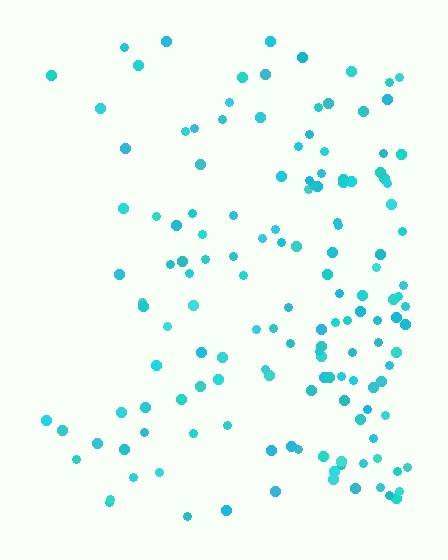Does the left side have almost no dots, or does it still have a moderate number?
Still a moderate number, just noticeably fewer than the right.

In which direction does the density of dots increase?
From left to right, with the right side densest.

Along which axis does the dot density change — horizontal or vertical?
Horizontal.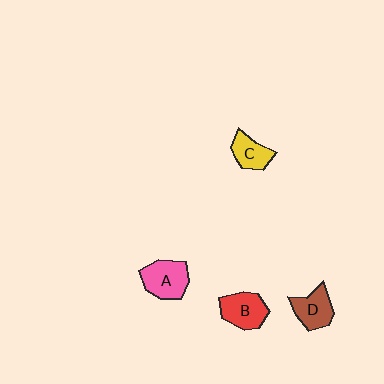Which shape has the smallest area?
Shape C (yellow).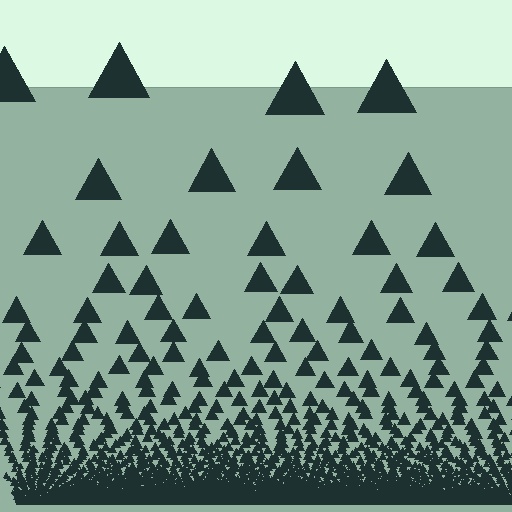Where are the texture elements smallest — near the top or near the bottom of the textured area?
Near the bottom.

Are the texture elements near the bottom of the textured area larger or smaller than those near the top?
Smaller. The gradient is inverted — elements near the bottom are smaller and denser.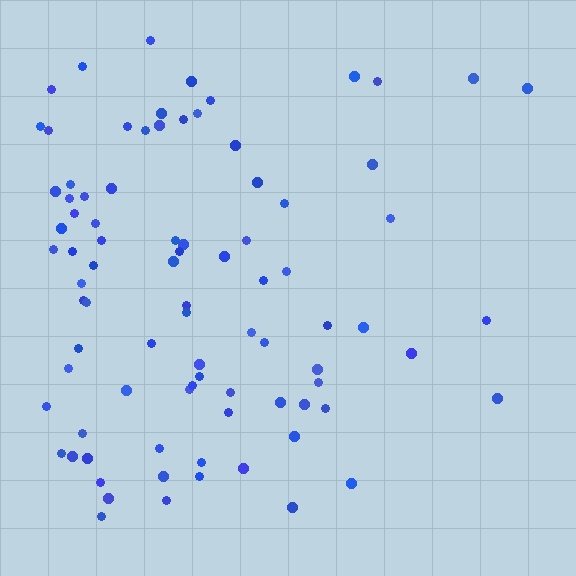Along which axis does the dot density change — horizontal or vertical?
Horizontal.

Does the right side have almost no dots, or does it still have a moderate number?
Still a moderate number, just noticeably fewer than the left.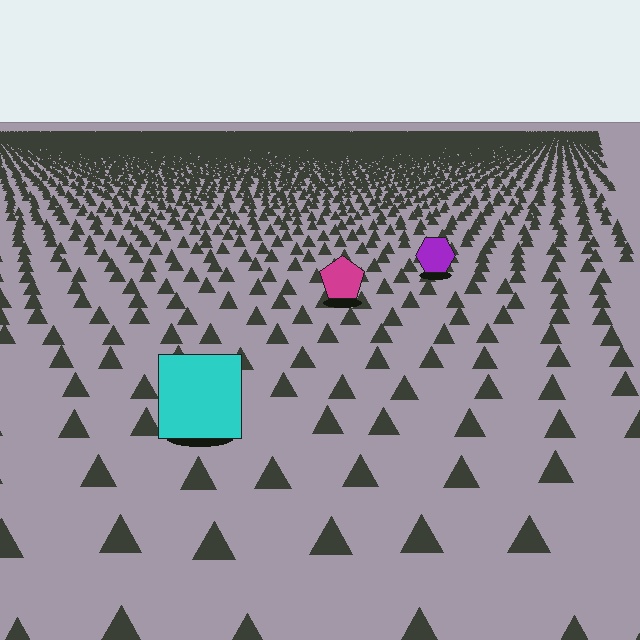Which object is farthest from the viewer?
The purple hexagon is farthest from the viewer. It appears smaller and the ground texture around it is denser.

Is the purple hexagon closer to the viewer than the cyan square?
No. The cyan square is closer — you can tell from the texture gradient: the ground texture is coarser near it.